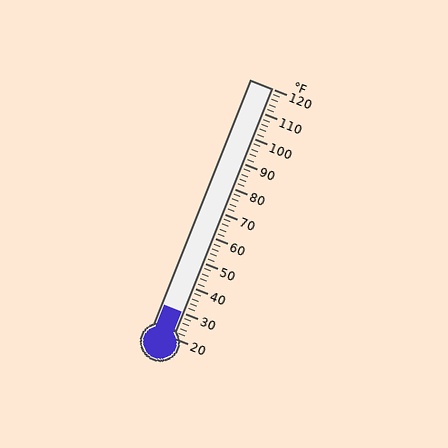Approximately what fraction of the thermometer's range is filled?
The thermometer is filled to approximately 10% of its range.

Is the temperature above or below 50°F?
The temperature is below 50°F.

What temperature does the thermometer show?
The thermometer shows approximately 30°F.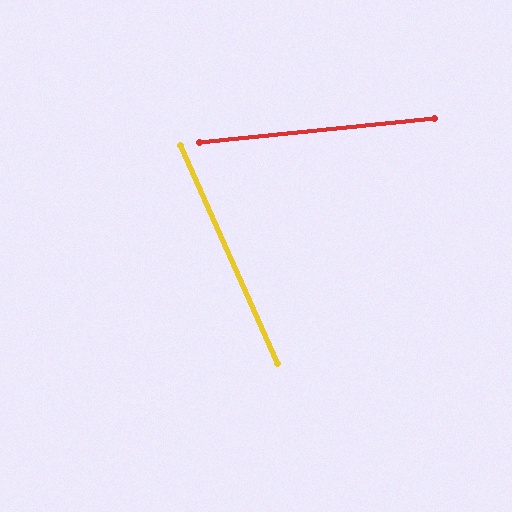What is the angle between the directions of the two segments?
Approximately 72 degrees.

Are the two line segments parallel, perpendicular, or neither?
Neither parallel nor perpendicular — they differ by about 72°.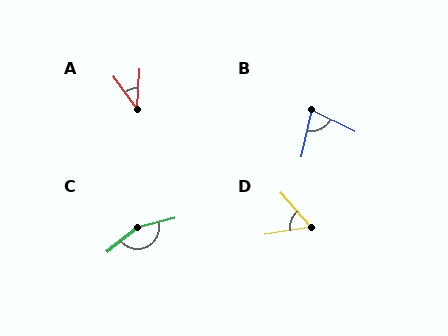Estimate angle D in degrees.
Approximately 58 degrees.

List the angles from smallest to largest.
A (38°), D (58°), B (76°), C (155°).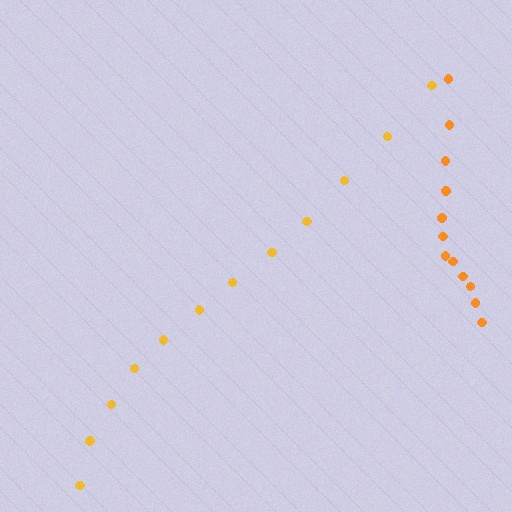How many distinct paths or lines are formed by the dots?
There are 2 distinct paths.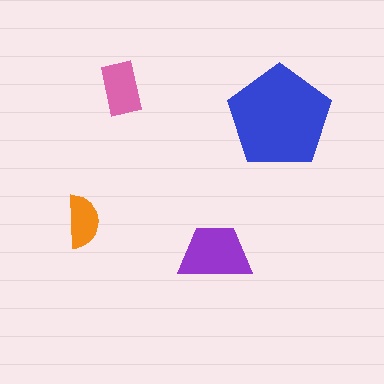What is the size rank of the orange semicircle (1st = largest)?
4th.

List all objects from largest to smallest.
The blue pentagon, the purple trapezoid, the pink rectangle, the orange semicircle.